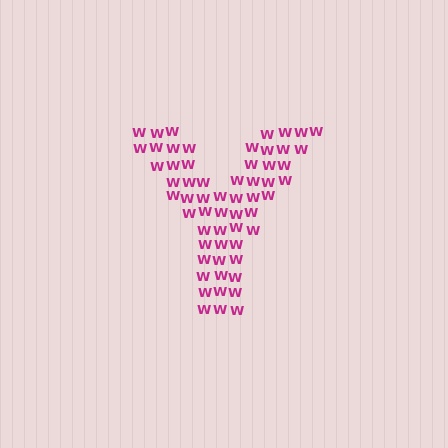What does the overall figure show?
The overall figure shows the letter Y.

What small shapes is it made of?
It is made of small letter W's.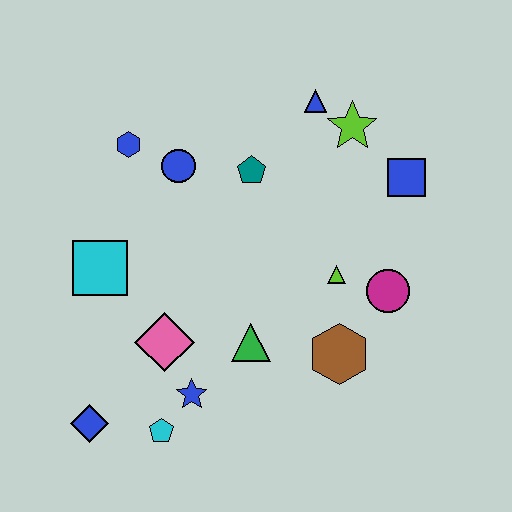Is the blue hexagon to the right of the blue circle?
No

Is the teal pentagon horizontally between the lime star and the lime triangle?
No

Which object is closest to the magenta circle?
The lime triangle is closest to the magenta circle.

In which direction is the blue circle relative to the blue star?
The blue circle is above the blue star.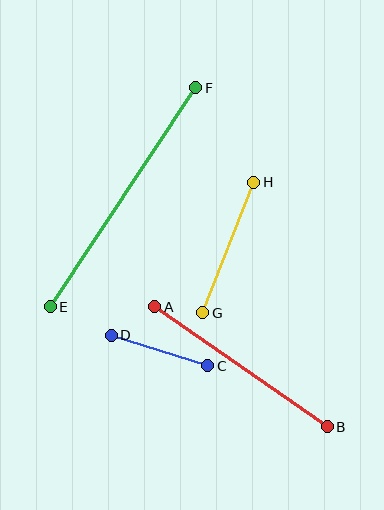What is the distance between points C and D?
The distance is approximately 101 pixels.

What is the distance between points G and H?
The distance is approximately 140 pixels.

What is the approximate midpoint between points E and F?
The midpoint is at approximately (123, 197) pixels.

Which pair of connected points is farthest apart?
Points E and F are farthest apart.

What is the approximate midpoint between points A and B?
The midpoint is at approximately (241, 367) pixels.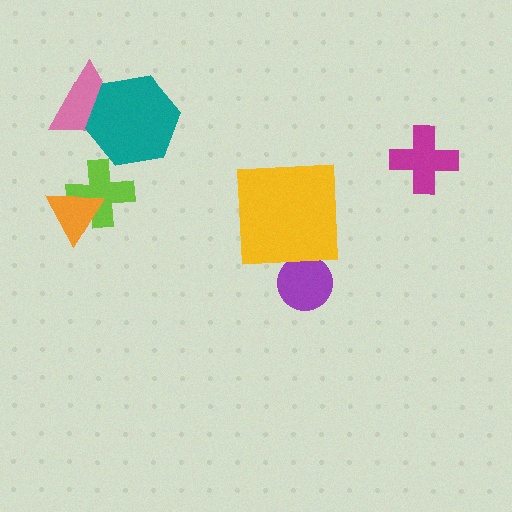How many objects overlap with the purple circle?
0 objects overlap with the purple circle.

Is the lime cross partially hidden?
Yes, it is partially covered by another shape.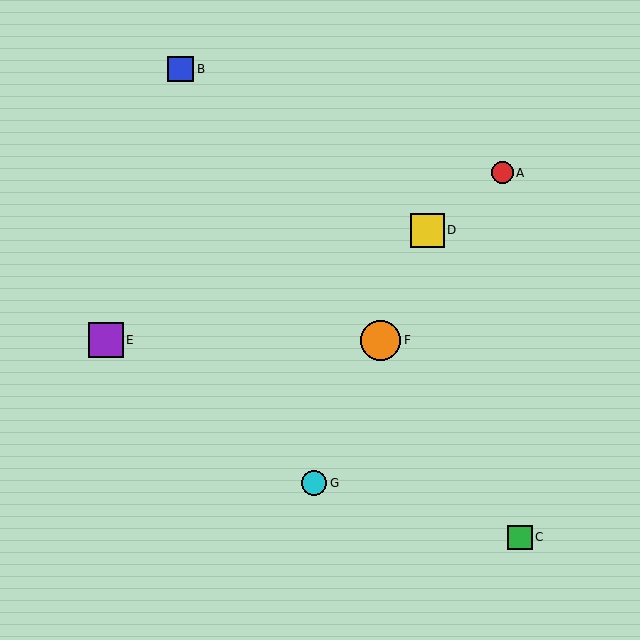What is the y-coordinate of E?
Object E is at y≈340.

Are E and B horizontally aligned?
No, E is at y≈340 and B is at y≈69.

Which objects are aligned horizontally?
Objects E, F are aligned horizontally.